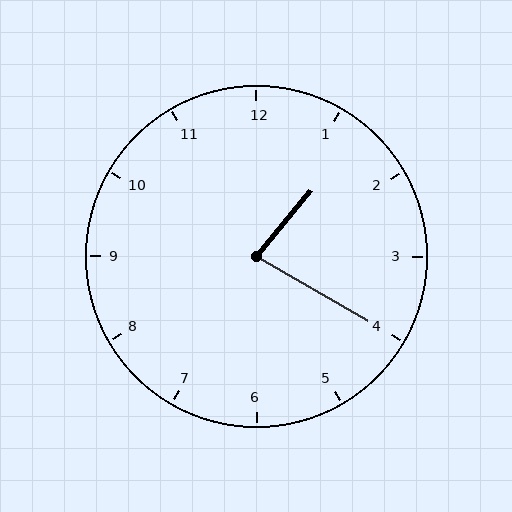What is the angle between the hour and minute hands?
Approximately 80 degrees.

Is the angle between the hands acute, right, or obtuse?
It is acute.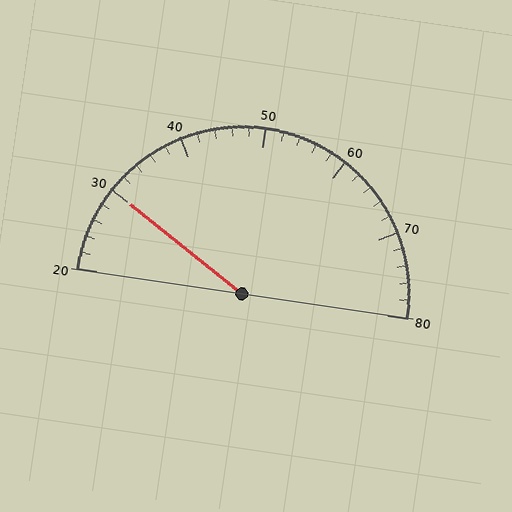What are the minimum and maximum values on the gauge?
The gauge ranges from 20 to 80.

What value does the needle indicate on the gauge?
The needle indicates approximately 30.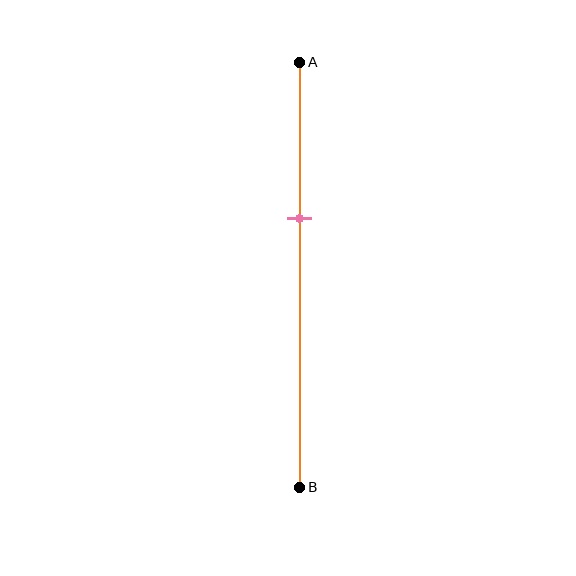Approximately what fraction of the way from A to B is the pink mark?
The pink mark is approximately 35% of the way from A to B.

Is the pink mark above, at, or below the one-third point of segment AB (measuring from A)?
The pink mark is below the one-third point of segment AB.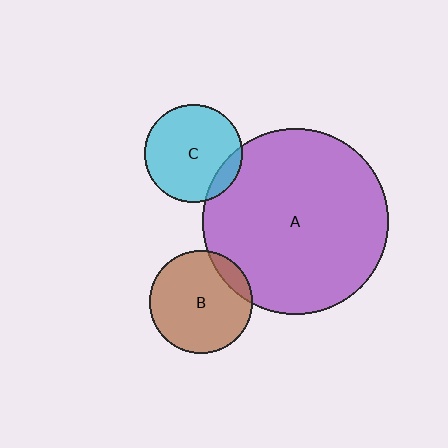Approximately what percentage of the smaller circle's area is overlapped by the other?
Approximately 10%.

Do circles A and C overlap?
Yes.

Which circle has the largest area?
Circle A (purple).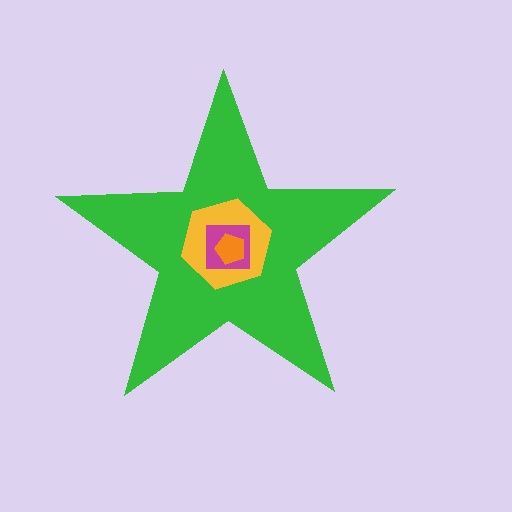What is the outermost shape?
The green star.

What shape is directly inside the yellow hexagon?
The magenta square.